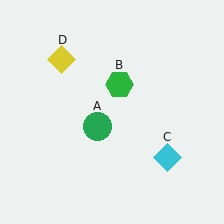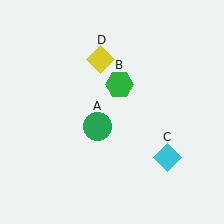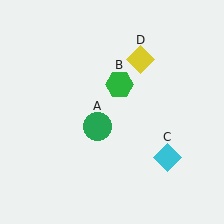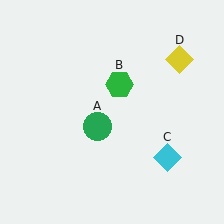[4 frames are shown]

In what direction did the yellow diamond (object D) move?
The yellow diamond (object D) moved right.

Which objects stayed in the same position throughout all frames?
Green circle (object A) and green hexagon (object B) and cyan diamond (object C) remained stationary.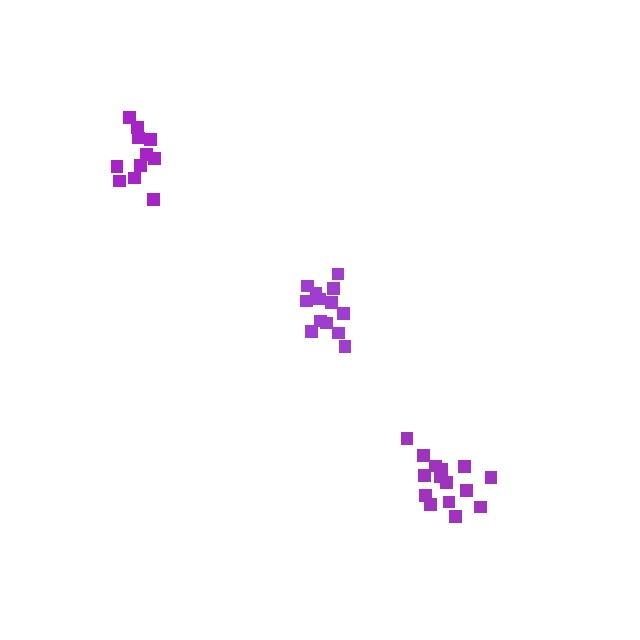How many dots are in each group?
Group 1: 11 dots, Group 2: 13 dots, Group 3: 15 dots (39 total).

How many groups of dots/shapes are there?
There are 3 groups.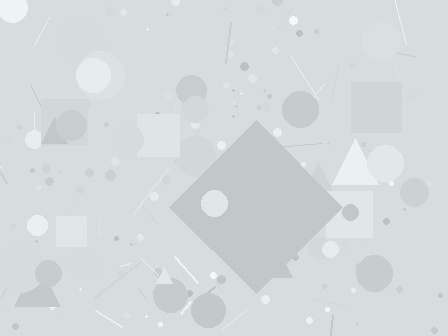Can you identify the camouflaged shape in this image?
The camouflaged shape is a diamond.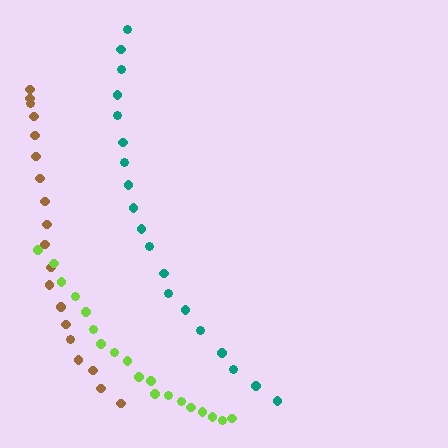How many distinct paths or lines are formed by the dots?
There are 3 distinct paths.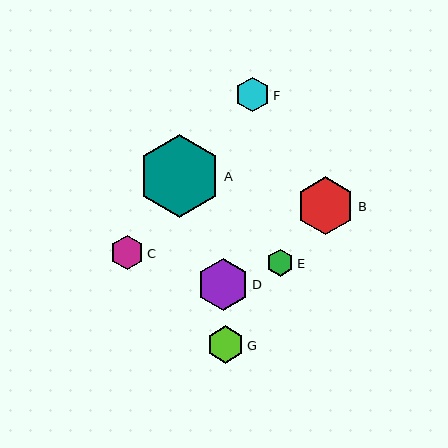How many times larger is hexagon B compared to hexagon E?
Hexagon B is approximately 2.2 times the size of hexagon E.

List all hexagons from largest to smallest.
From largest to smallest: A, B, D, G, F, C, E.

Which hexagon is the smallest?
Hexagon E is the smallest with a size of approximately 27 pixels.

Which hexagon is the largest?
Hexagon A is the largest with a size of approximately 83 pixels.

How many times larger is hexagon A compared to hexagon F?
Hexagon A is approximately 2.4 times the size of hexagon F.